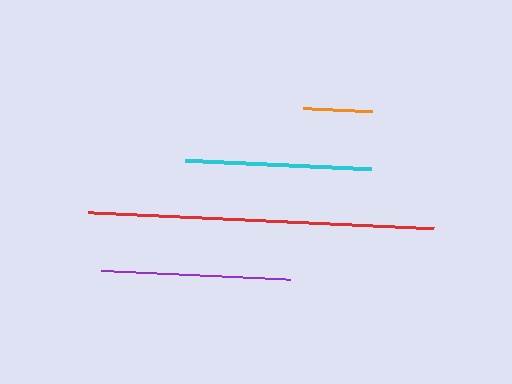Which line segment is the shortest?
The orange line is the shortest at approximately 68 pixels.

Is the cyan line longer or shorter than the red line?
The red line is longer than the cyan line.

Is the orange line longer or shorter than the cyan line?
The cyan line is longer than the orange line.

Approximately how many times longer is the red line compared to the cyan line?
The red line is approximately 1.9 times the length of the cyan line.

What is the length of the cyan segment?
The cyan segment is approximately 186 pixels long.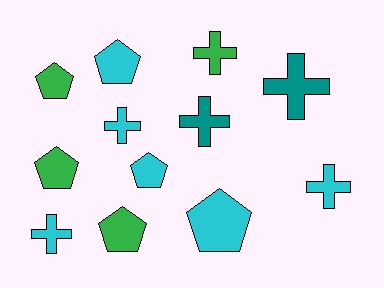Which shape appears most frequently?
Pentagon, with 6 objects.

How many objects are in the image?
There are 12 objects.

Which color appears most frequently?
Cyan, with 6 objects.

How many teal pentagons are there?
There are no teal pentagons.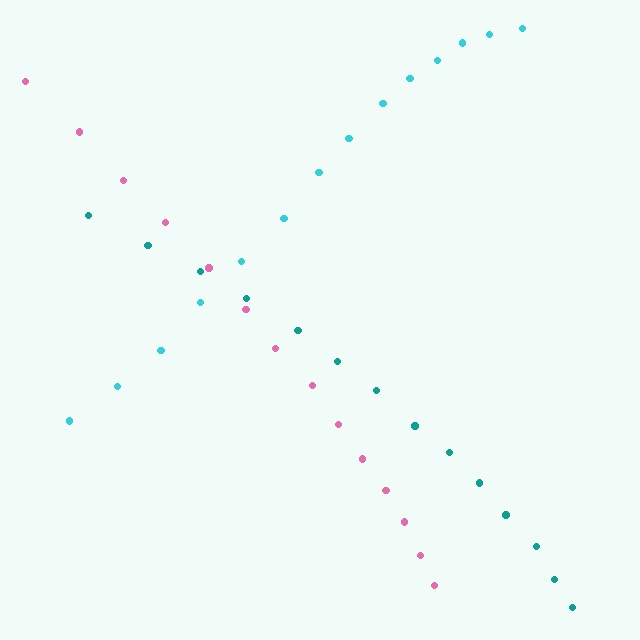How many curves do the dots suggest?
There are 3 distinct paths.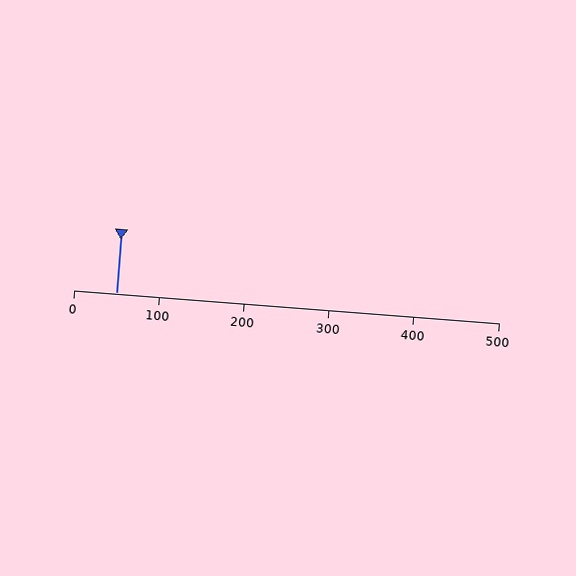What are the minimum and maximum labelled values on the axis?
The axis runs from 0 to 500.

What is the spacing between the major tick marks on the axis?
The major ticks are spaced 100 apart.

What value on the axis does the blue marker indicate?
The marker indicates approximately 50.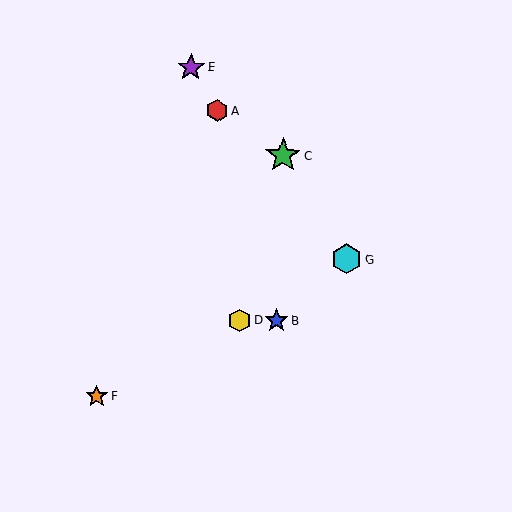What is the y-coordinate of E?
Object E is at y≈67.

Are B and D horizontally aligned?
Yes, both are at y≈321.